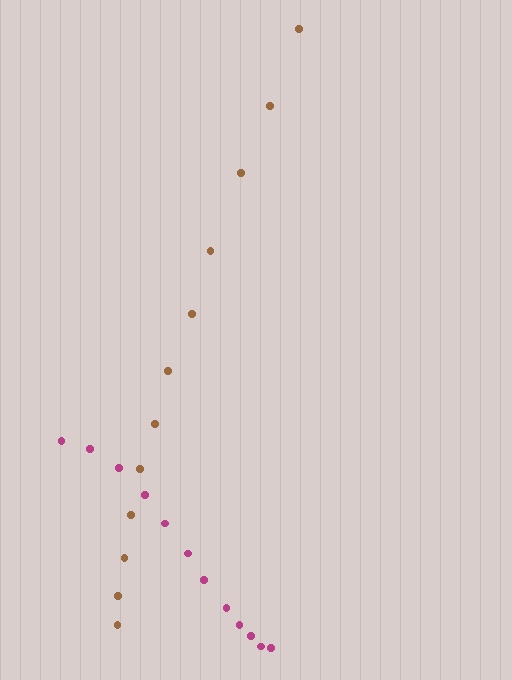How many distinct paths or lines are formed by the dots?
There are 2 distinct paths.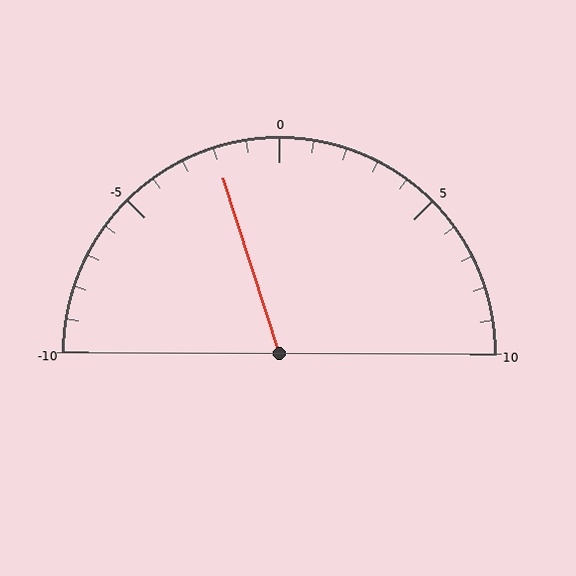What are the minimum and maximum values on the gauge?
The gauge ranges from -10 to 10.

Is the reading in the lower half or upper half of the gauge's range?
The reading is in the lower half of the range (-10 to 10).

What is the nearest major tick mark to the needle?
The nearest major tick mark is 0.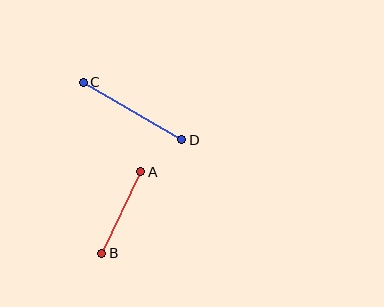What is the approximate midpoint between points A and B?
The midpoint is at approximately (121, 213) pixels.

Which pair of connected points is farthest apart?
Points C and D are farthest apart.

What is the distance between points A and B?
The distance is approximately 90 pixels.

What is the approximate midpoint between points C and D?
The midpoint is at approximately (133, 111) pixels.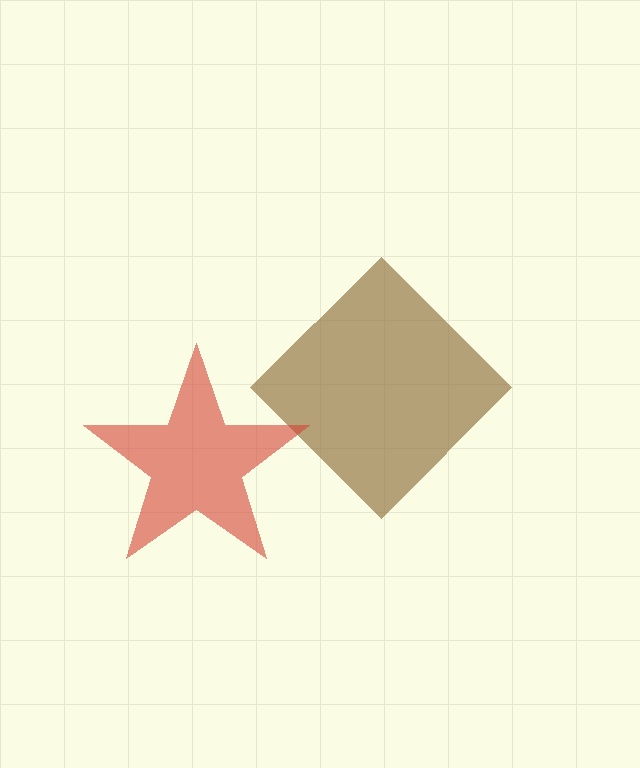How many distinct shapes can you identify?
There are 2 distinct shapes: a brown diamond, a red star.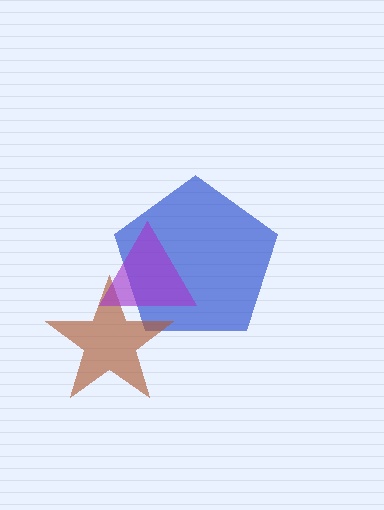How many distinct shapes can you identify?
There are 3 distinct shapes: a blue pentagon, a brown star, a purple triangle.